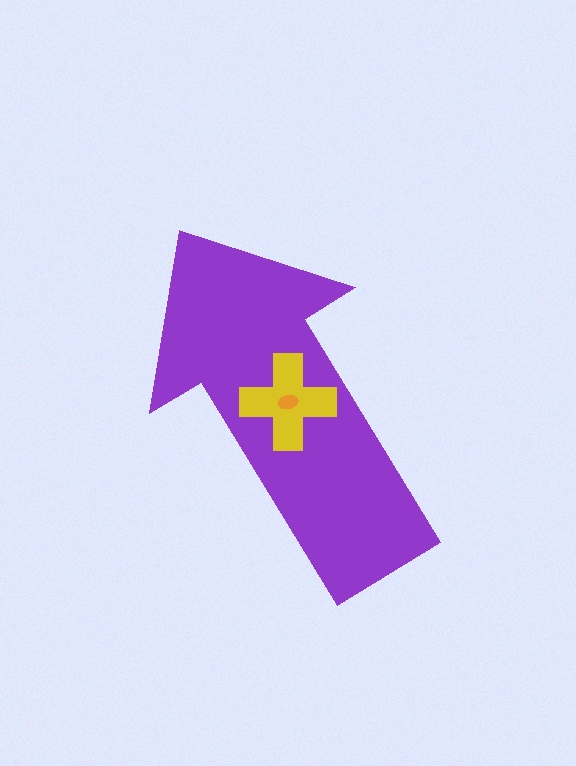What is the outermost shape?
The purple arrow.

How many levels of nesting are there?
3.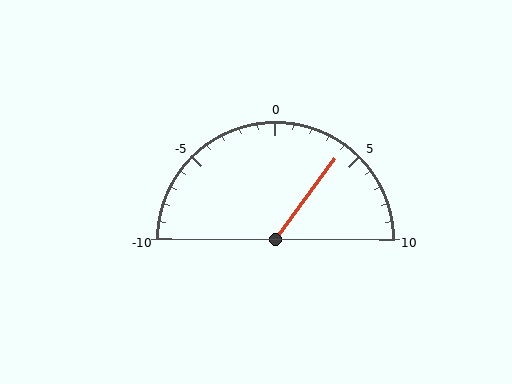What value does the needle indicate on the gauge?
The needle indicates approximately 4.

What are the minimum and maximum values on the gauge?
The gauge ranges from -10 to 10.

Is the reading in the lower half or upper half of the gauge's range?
The reading is in the upper half of the range (-10 to 10).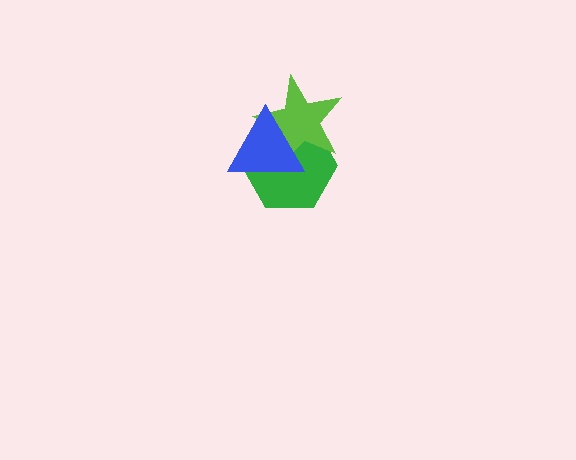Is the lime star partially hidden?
Yes, it is partially covered by another shape.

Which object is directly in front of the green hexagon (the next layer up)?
The lime star is directly in front of the green hexagon.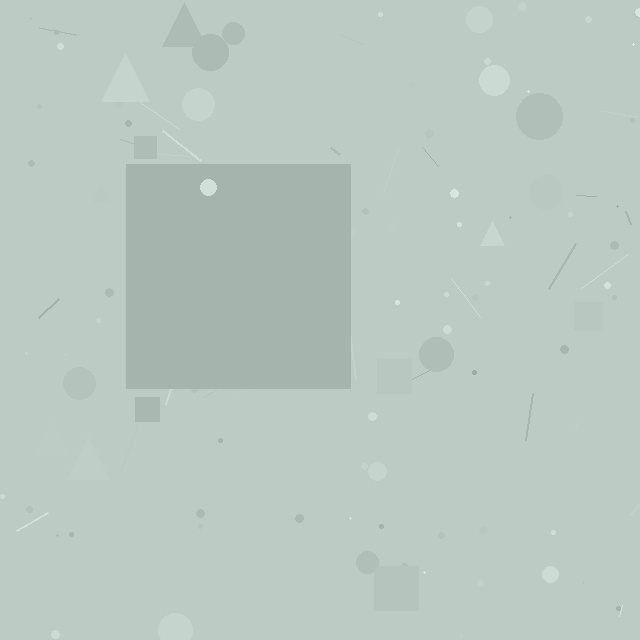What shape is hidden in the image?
A square is hidden in the image.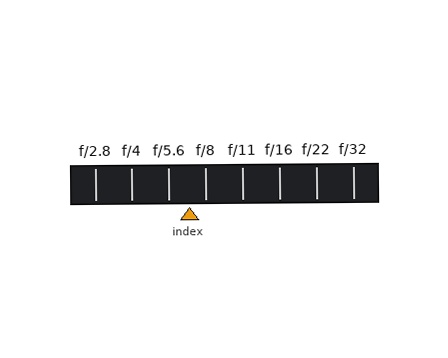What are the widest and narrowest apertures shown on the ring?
The widest aperture shown is f/2.8 and the narrowest is f/32.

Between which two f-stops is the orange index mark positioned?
The index mark is between f/5.6 and f/8.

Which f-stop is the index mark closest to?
The index mark is closest to f/8.